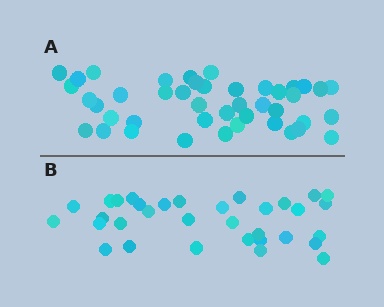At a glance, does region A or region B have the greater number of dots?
Region A (the top region) has more dots.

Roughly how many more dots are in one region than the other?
Region A has roughly 10 or so more dots than region B.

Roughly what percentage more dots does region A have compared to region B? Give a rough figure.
About 30% more.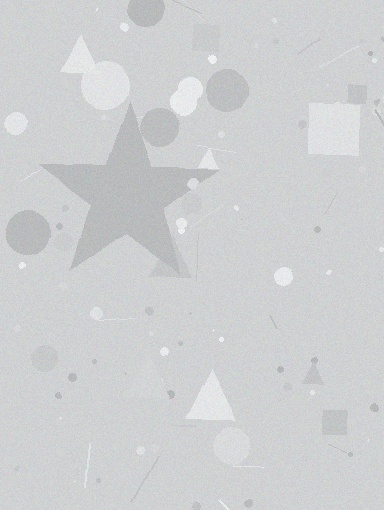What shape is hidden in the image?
A star is hidden in the image.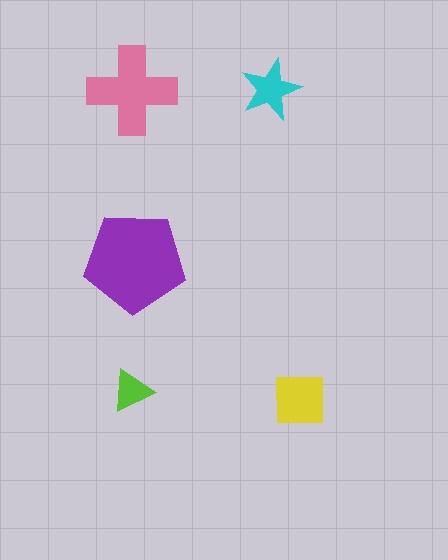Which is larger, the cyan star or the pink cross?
The pink cross.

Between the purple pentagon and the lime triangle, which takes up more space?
The purple pentagon.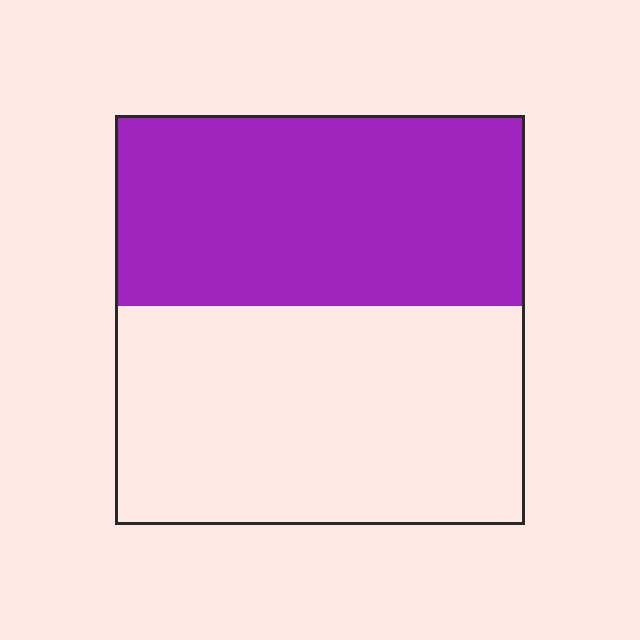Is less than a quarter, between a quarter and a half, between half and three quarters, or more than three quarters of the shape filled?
Between a quarter and a half.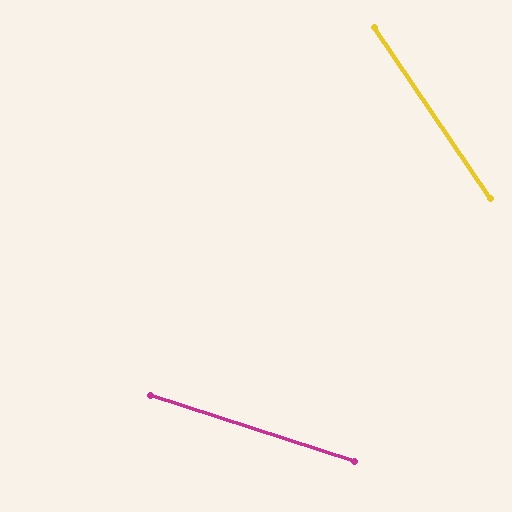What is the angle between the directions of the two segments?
Approximately 38 degrees.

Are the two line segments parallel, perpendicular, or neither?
Neither parallel nor perpendicular — they differ by about 38°.